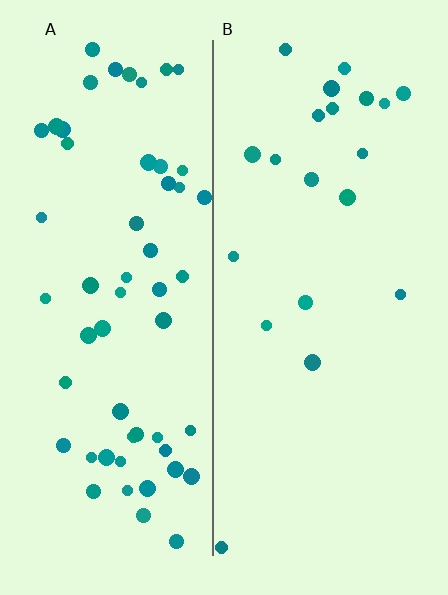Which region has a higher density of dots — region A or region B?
A (the left).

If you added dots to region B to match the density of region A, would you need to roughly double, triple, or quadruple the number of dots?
Approximately triple.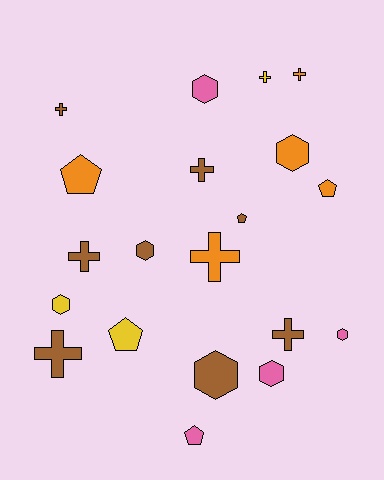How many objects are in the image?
There are 20 objects.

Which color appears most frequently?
Brown, with 8 objects.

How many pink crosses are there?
There are no pink crosses.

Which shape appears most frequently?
Cross, with 8 objects.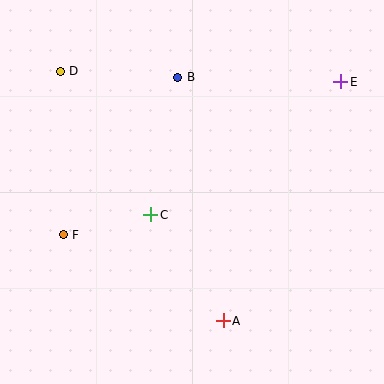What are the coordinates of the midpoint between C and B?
The midpoint between C and B is at (164, 146).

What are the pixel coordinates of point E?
Point E is at (341, 82).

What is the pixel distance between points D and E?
The distance between D and E is 281 pixels.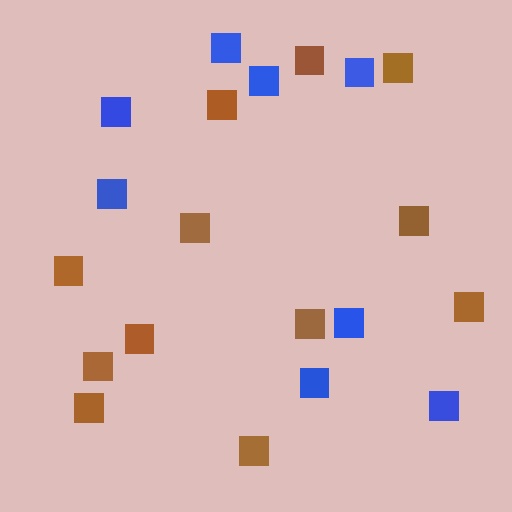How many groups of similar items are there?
There are 2 groups: one group of brown squares (12) and one group of blue squares (8).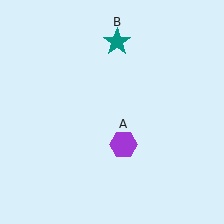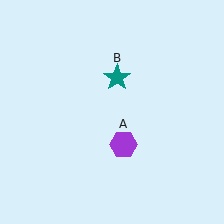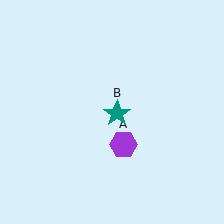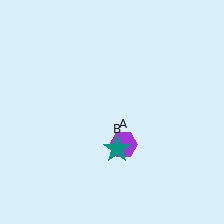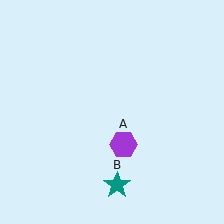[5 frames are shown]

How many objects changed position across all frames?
1 object changed position: teal star (object B).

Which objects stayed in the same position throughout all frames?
Purple hexagon (object A) remained stationary.